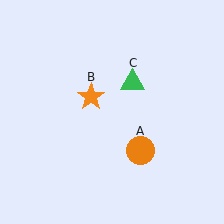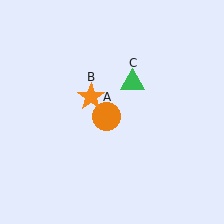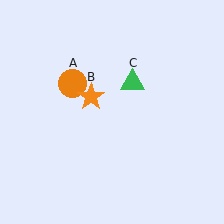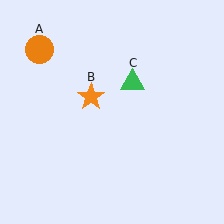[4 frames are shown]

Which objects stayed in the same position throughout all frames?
Orange star (object B) and green triangle (object C) remained stationary.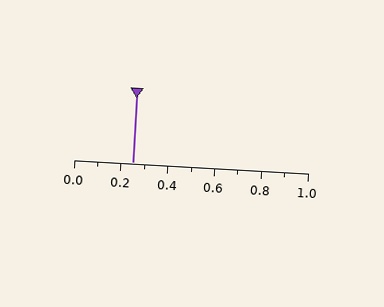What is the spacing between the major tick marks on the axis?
The major ticks are spaced 0.2 apart.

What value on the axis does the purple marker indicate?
The marker indicates approximately 0.25.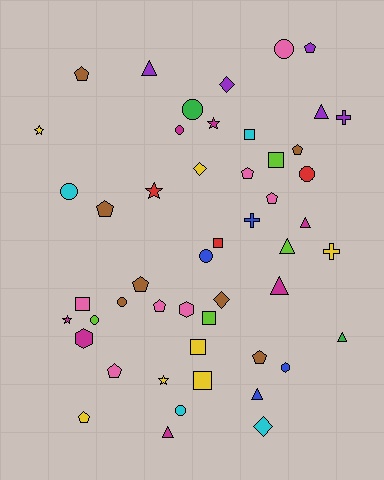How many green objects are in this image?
There are 2 green objects.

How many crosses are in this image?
There are 3 crosses.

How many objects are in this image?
There are 50 objects.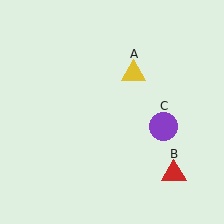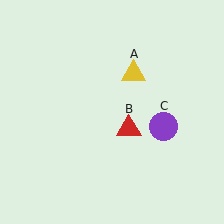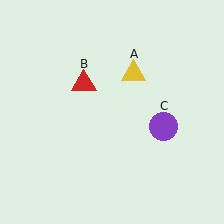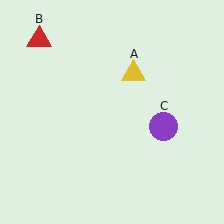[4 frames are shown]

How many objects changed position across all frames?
1 object changed position: red triangle (object B).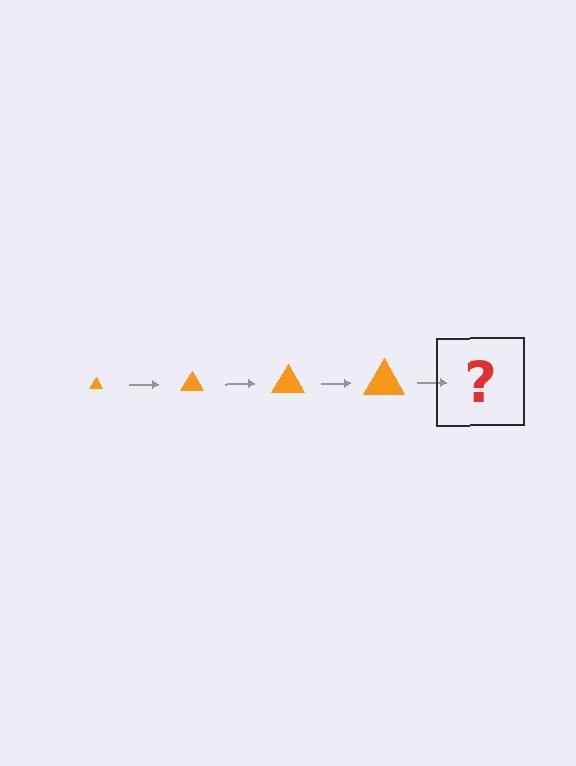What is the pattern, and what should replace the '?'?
The pattern is that the triangle gets progressively larger each step. The '?' should be an orange triangle, larger than the previous one.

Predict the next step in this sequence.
The next step is an orange triangle, larger than the previous one.